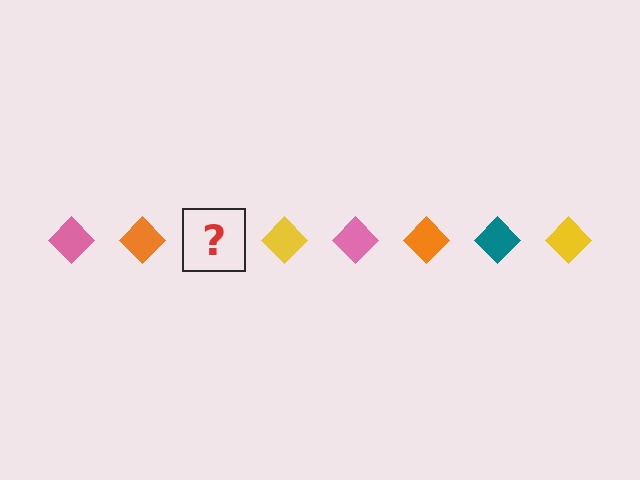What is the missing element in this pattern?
The missing element is a teal diamond.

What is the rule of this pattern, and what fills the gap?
The rule is that the pattern cycles through pink, orange, teal, yellow diamonds. The gap should be filled with a teal diamond.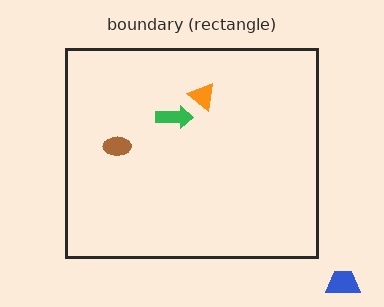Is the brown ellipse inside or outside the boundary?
Inside.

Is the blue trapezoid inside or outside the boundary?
Outside.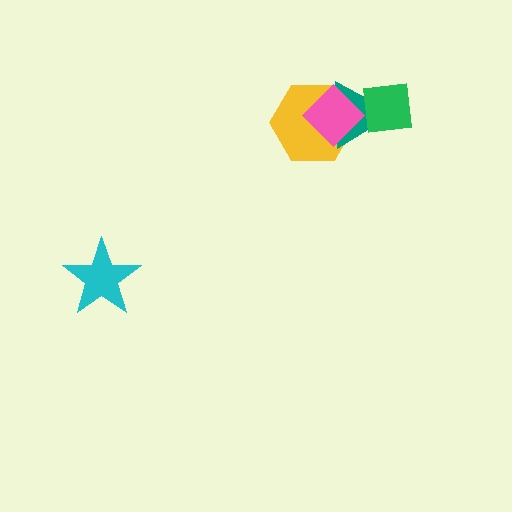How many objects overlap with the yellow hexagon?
2 objects overlap with the yellow hexagon.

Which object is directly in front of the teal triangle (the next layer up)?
The green square is directly in front of the teal triangle.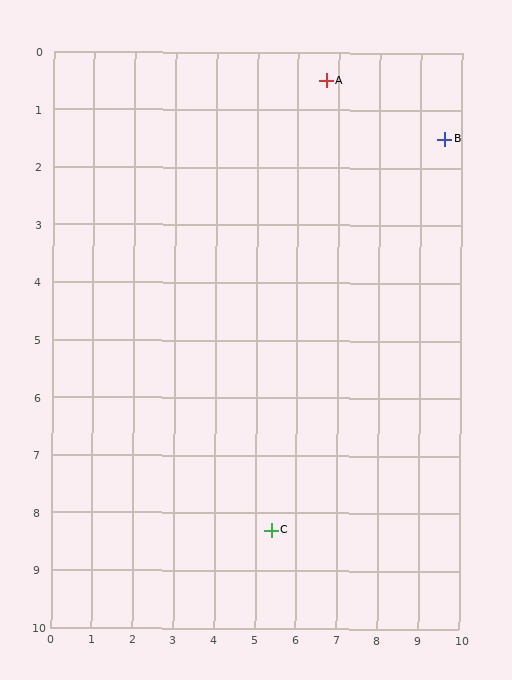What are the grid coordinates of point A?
Point A is at approximately (6.7, 0.5).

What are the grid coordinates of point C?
Point C is at approximately (5.4, 8.3).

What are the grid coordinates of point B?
Point B is at approximately (9.6, 1.5).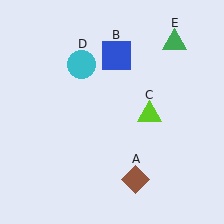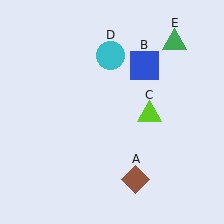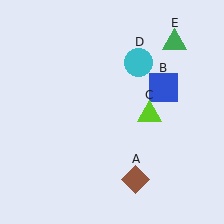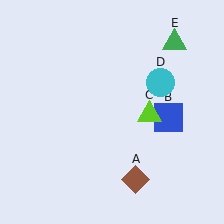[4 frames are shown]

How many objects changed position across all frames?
2 objects changed position: blue square (object B), cyan circle (object D).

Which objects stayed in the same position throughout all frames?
Brown diamond (object A) and lime triangle (object C) and green triangle (object E) remained stationary.